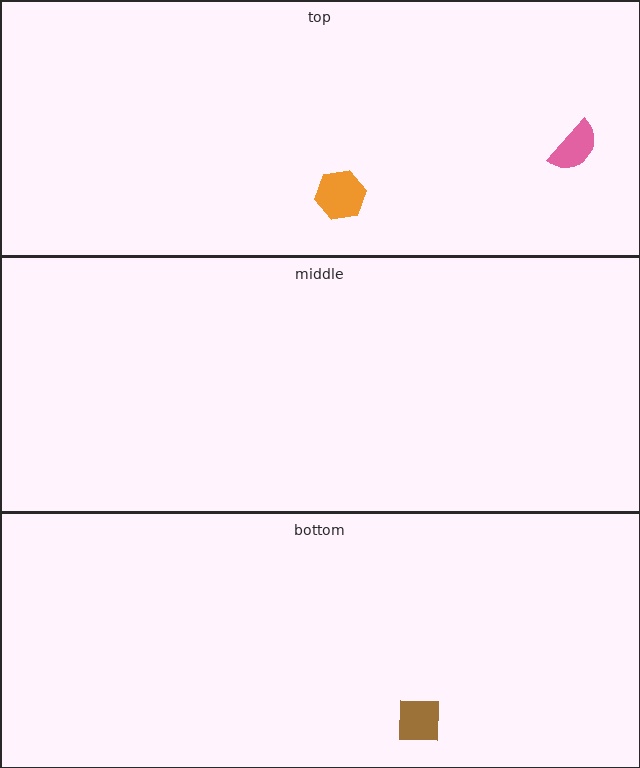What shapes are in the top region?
The pink semicircle, the orange hexagon.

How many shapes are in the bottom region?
1.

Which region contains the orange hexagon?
The top region.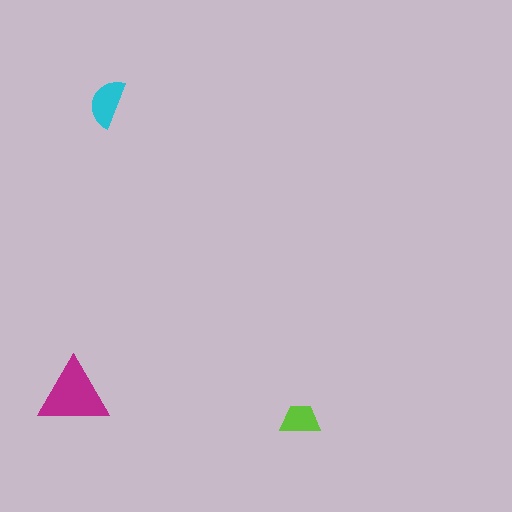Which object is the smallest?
The lime trapezoid.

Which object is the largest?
The magenta triangle.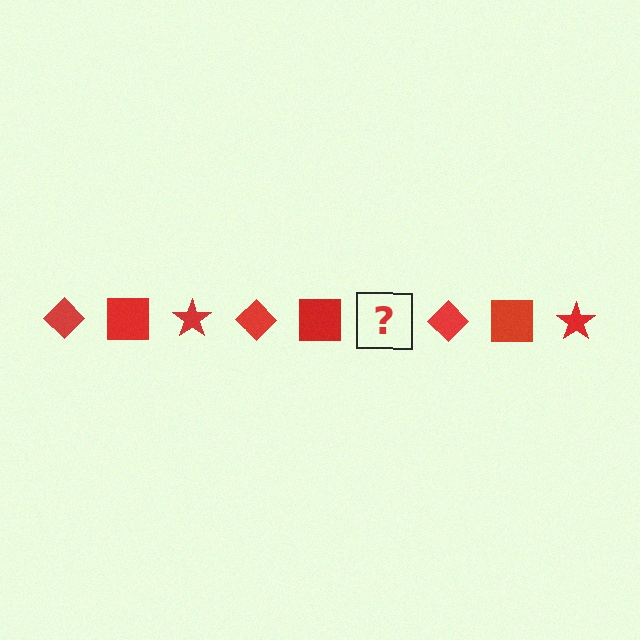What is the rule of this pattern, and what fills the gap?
The rule is that the pattern cycles through diamond, square, star shapes in red. The gap should be filled with a red star.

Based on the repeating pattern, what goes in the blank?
The blank should be a red star.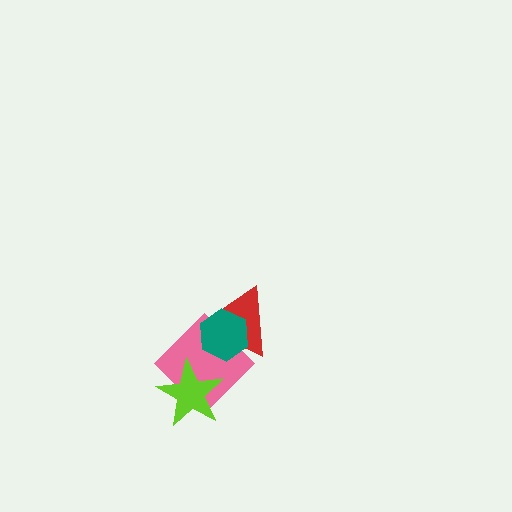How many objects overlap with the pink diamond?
3 objects overlap with the pink diamond.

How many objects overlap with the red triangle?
2 objects overlap with the red triangle.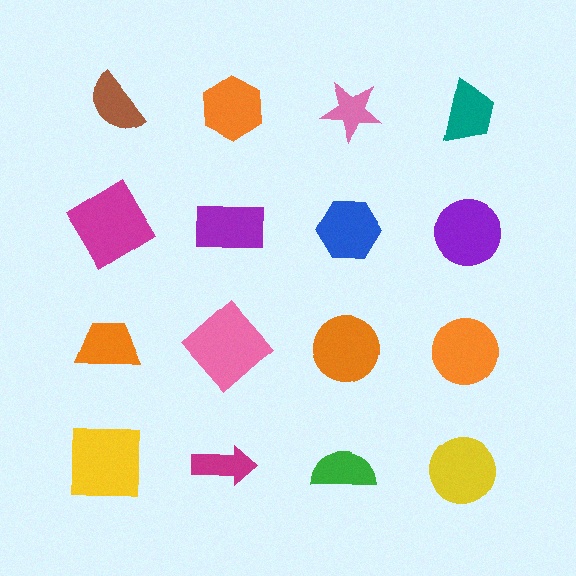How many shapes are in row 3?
4 shapes.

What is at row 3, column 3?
An orange circle.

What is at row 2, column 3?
A blue hexagon.